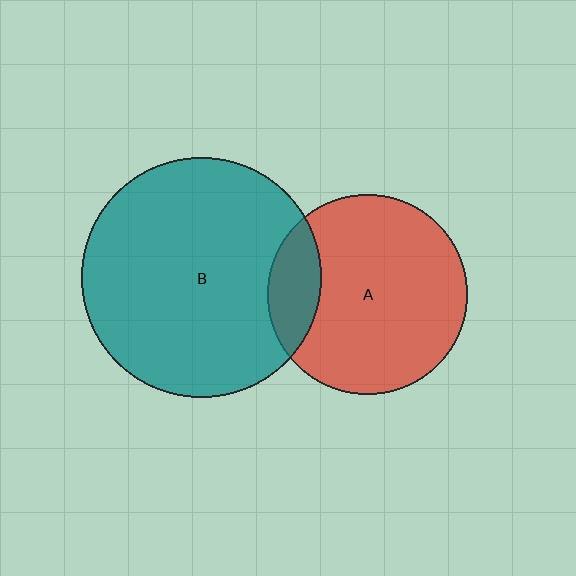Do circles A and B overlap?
Yes.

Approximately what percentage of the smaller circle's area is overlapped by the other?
Approximately 15%.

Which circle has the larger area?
Circle B (teal).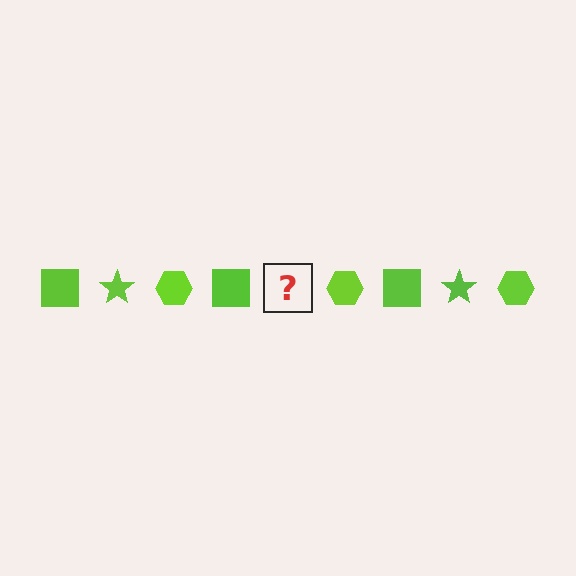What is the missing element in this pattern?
The missing element is a lime star.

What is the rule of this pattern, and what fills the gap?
The rule is that the pattern cycles through square, star, hexagon shapes in lime. The gap should be filled with a lime star.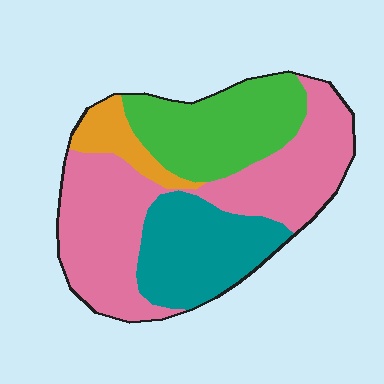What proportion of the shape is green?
Green takes up about one quarter (1/4) of the shape.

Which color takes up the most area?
Pink, at roughly 45%.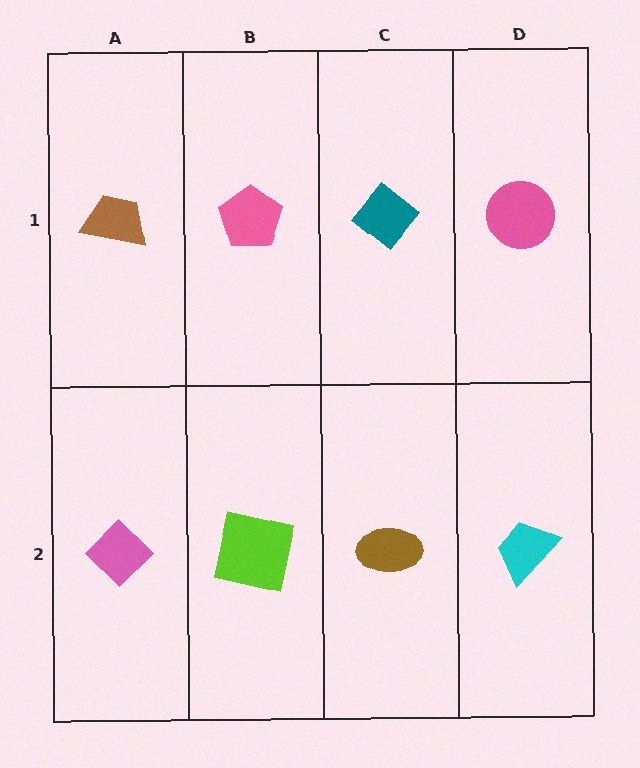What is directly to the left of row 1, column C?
A pink pentagon.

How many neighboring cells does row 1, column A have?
2.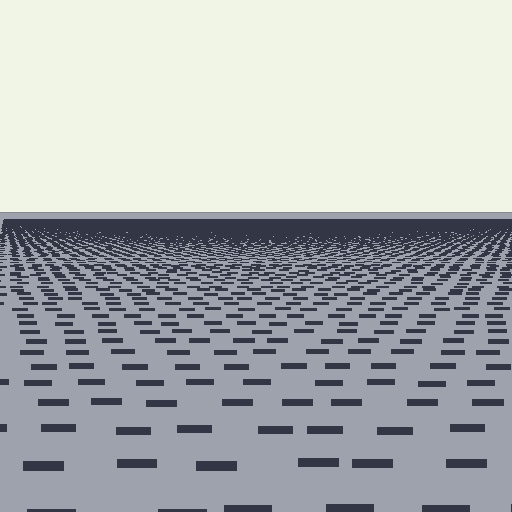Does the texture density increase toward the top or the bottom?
Density increases toward the top.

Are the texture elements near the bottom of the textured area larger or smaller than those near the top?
Larger. Near the bottom, elements are closer to the viewer and appear at a bigger on-screen size.